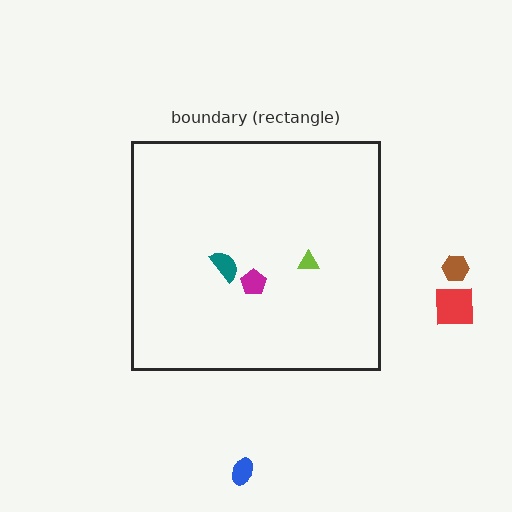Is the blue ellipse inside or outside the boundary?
Outside.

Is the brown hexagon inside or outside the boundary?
Outside.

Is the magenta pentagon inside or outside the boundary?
Inside.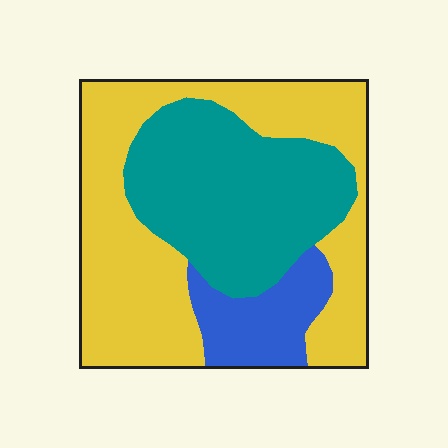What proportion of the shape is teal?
Teal takes up about three eighths (3/8) of the shape.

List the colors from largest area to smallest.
From largest to smallest: yellow, teal, blue.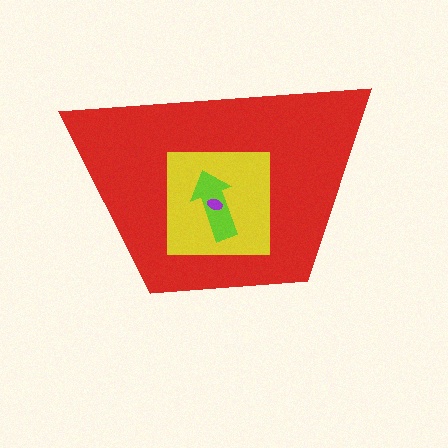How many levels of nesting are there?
4.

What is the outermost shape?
The red trapezoid.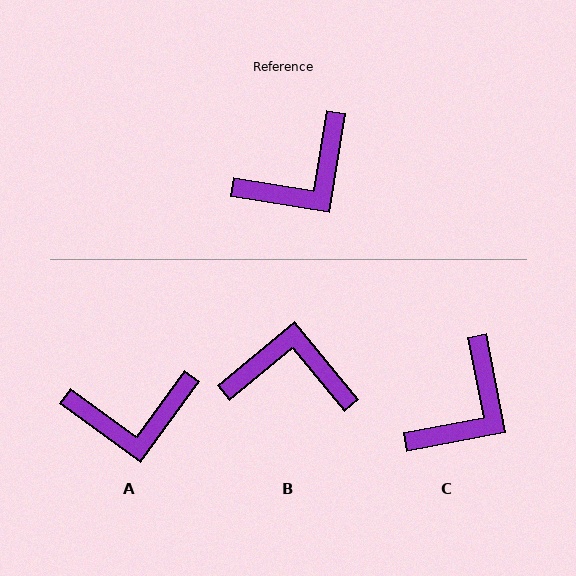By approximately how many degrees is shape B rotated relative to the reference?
Approximately 139 degrees counter-clockwise.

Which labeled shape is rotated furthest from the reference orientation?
B, about 139 degrees away.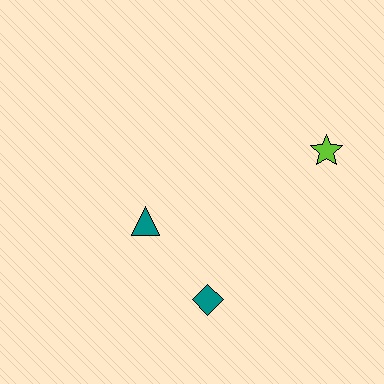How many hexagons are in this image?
There are no hexagons.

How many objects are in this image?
There are 3 objects.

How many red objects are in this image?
There are no red objects.